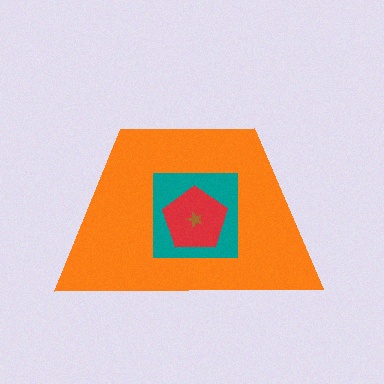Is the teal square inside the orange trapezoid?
Yes.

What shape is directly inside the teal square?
The red pentagon.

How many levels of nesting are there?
4.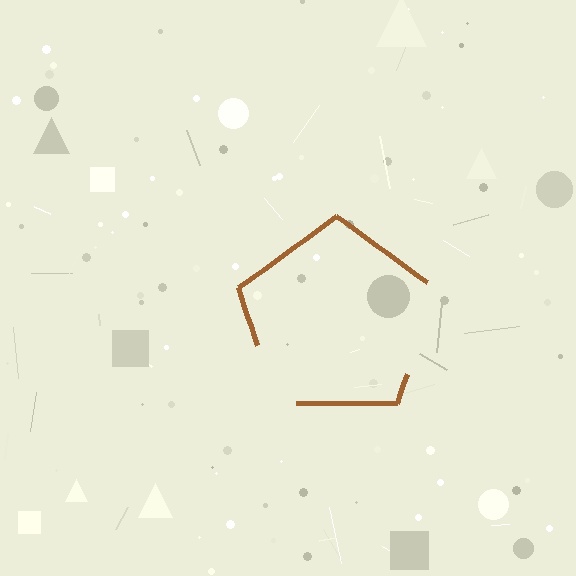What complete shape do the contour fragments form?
The contour fragments form a pentagon.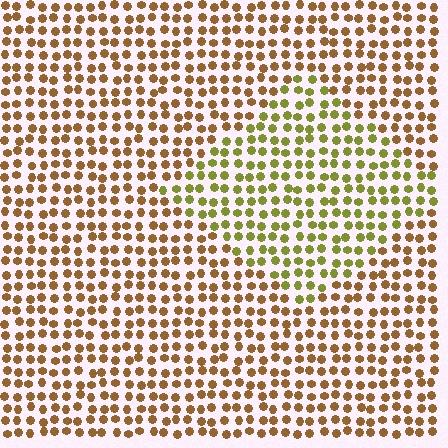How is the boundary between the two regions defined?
The boundary is defined purely by a slight shift in hue (about 41 degrees). Spacing, size, and orientation are identical on both sides.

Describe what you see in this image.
The image is filled with small brown elements in a uniform arrangement. A diamond-shaped region is visible where the elements are tinted to a slightly different hue, forming a subtle color boundary.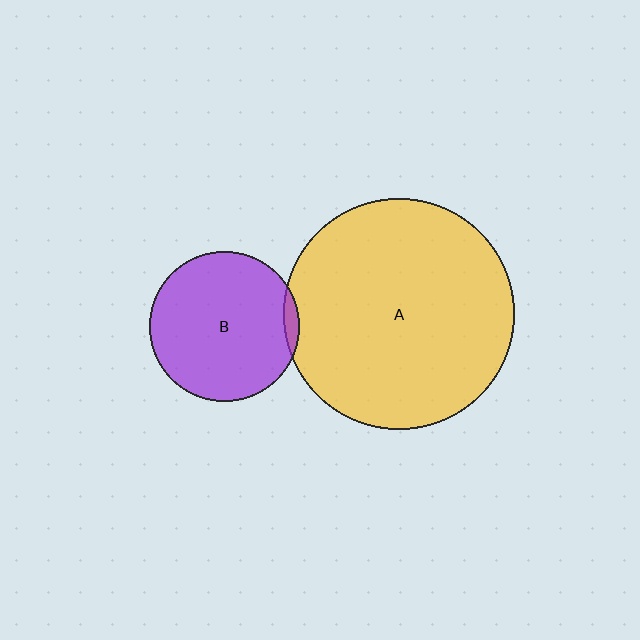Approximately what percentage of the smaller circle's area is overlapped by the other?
Approximately 5%.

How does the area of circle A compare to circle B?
Approximately 2.4 times.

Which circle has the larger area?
Circle A (yellow).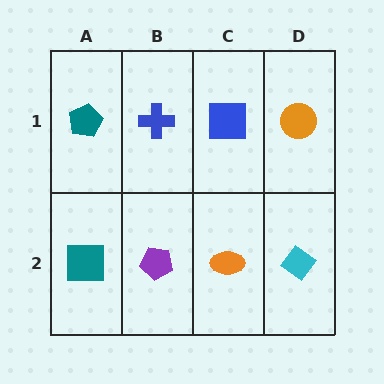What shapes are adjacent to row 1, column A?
A teal square (row 2, column A), a blue cross (row 1, column B).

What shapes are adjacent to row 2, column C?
A blue square (row 1, column C), a purple pentagon (row 2, column B), a cyan diamond (row 2, column D).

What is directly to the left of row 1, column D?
A blue square.